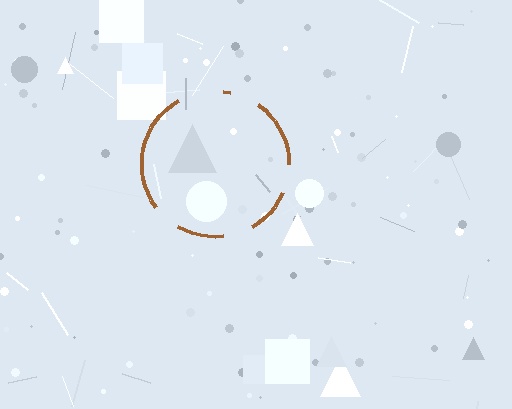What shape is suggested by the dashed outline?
The dashed outline suggests a circle.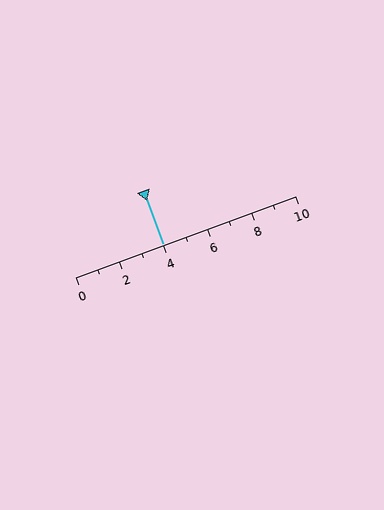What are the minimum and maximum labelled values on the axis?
The axis runs from 0 to 10.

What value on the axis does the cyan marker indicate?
The marker indicates approximately 4.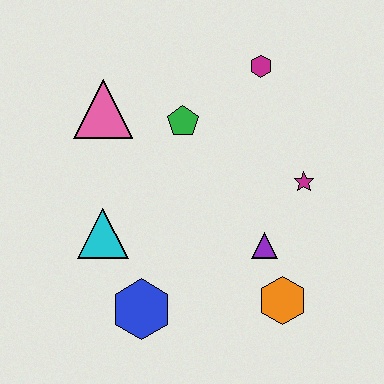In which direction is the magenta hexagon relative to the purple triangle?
The magenta hexagon is above the purple triangle.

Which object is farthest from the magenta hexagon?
The blue hexagon is farthest from the magenta hexagon.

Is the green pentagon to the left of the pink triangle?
No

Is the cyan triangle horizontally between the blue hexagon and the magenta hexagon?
No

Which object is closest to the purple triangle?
The orange hexagon is closest to the purple triangle.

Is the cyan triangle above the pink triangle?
No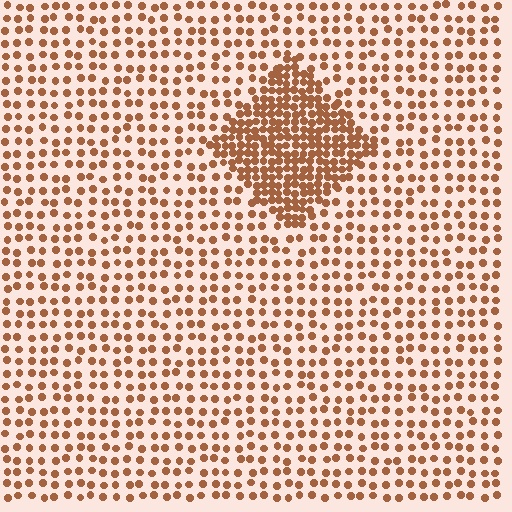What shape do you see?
I see a diamond.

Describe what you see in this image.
The image contains small brown elements arranged at two different densities. A diamond-shaped region is visible where the elements are more densely packed than the surrounding area.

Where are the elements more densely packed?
The elements are more densely packed inside the diamond boundary.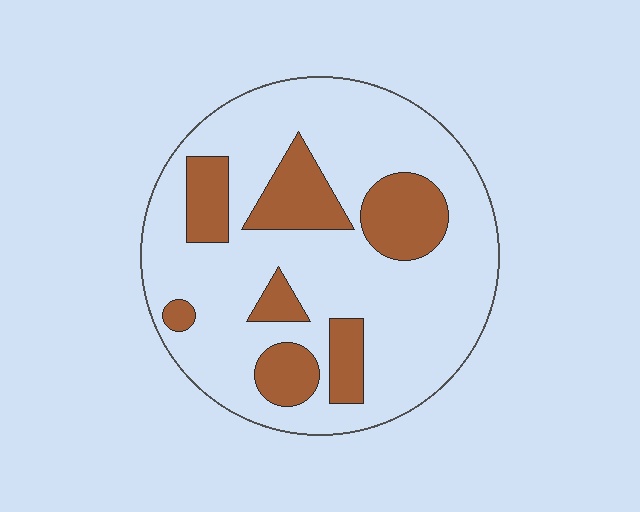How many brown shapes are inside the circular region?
7.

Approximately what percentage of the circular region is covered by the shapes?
Approximately 25%.